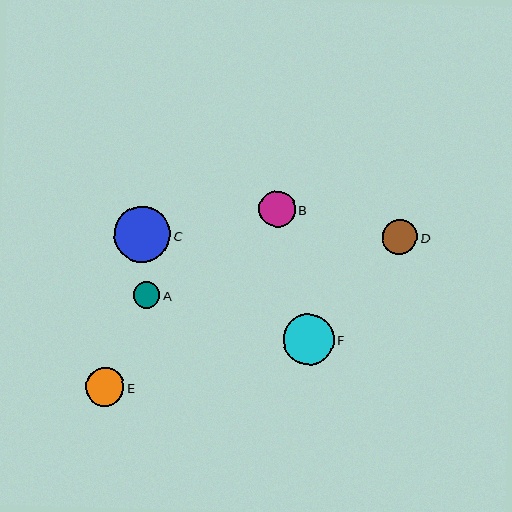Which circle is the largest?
Circle C is the largest with a size of approximately 56 pixels.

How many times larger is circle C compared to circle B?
Circle C is approximately 1.5 times the size of circle B.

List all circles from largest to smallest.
From largest to smallest: C, F, E, B, D, A.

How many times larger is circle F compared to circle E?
Circle F is approximately 1.3 times the size of circle E.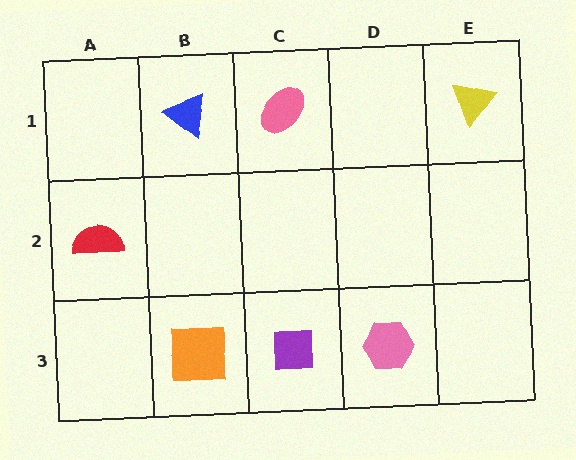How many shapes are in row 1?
3 shapes.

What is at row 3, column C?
A purple square.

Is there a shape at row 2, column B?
No, that cell is empty.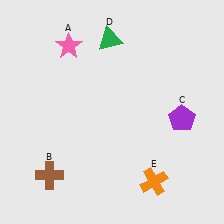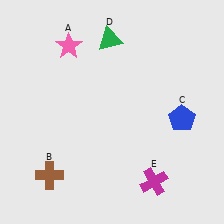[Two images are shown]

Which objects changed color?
C changed from purple to blue. E changed from orange to magenta.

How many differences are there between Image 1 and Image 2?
There are 2 differences between the two images.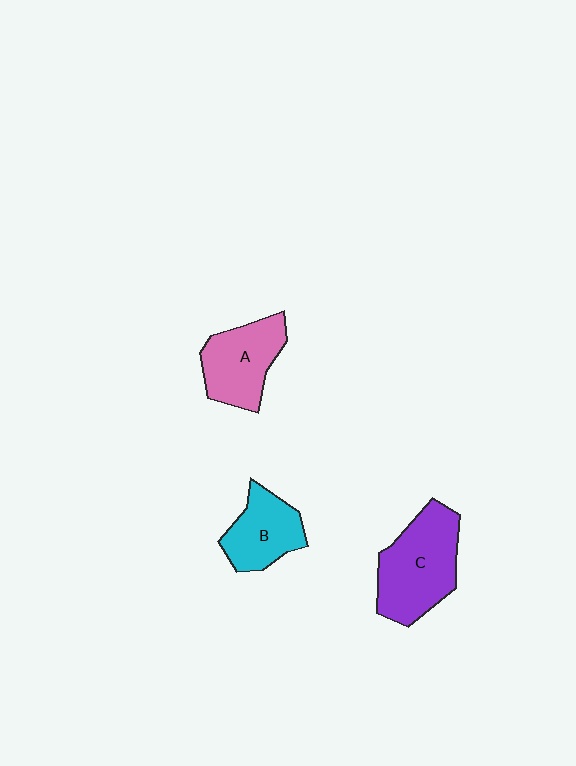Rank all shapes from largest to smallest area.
From largest to smallest: C (purple), A (pink), B (cyan).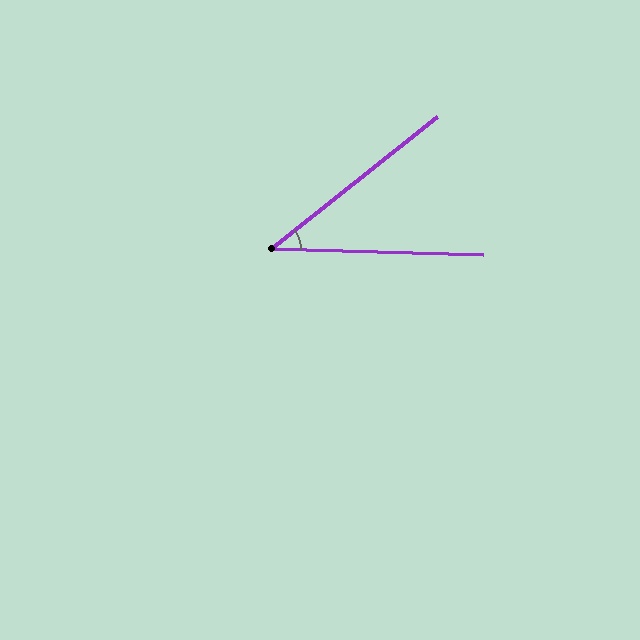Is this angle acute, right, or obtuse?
It is acute.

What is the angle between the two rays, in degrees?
Approximately 40 degrees.